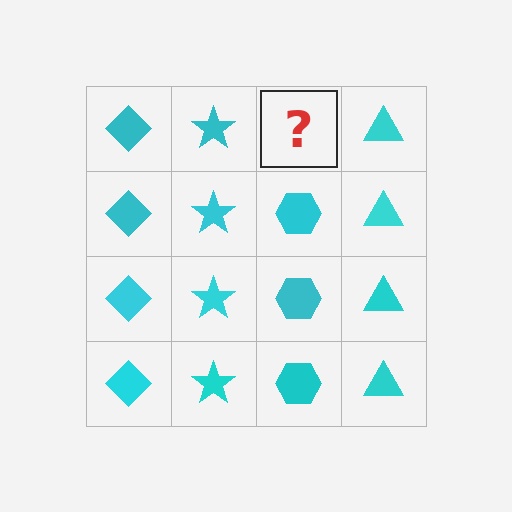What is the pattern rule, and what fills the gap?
The rule is that each column has a consistent shape. The gap should be filled with a cyan hexagon.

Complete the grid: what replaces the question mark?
The question mark should be replaced with a cyan hexagon.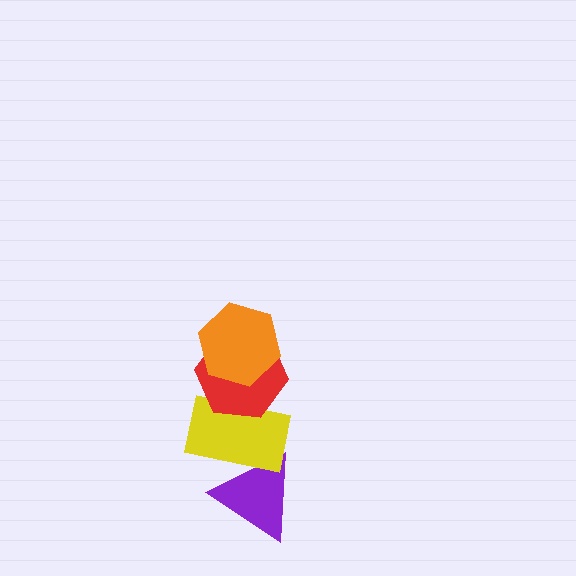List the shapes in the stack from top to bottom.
From top to bottom: the orange hexagon, the red hexagon, the yellow rectangle, the purple triangle.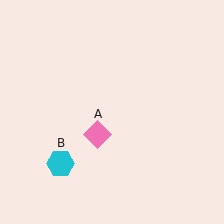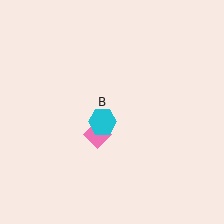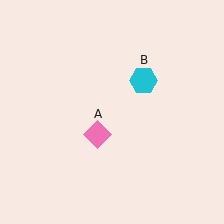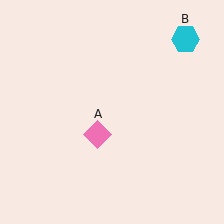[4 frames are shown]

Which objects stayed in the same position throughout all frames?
Pink diamond (object A) remained stationary.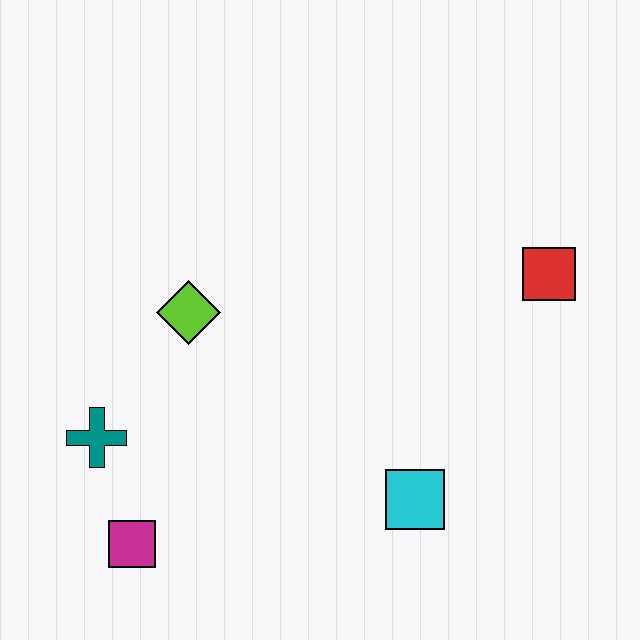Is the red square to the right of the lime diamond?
Yes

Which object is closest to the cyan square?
The red square is closest to the cyan square.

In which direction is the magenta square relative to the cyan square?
The magenta square is to the left of the cyan square.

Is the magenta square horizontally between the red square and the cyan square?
No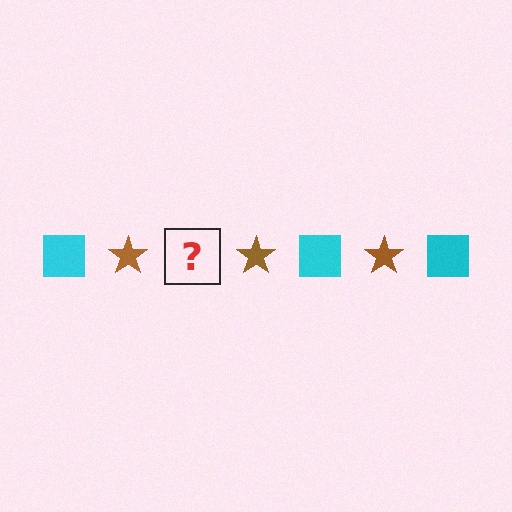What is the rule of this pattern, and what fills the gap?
The rule is that the pattern alternates between cyan square and brown star. The gap should be filled with a cyan square.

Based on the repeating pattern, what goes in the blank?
The blank should be a cyan square.